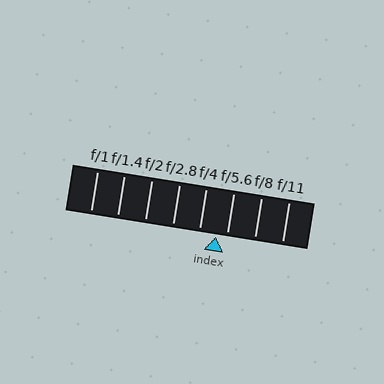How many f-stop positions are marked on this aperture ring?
There are 8 f-stop positions marked.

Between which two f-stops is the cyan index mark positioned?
The index mark is between f/4 and f/5.6.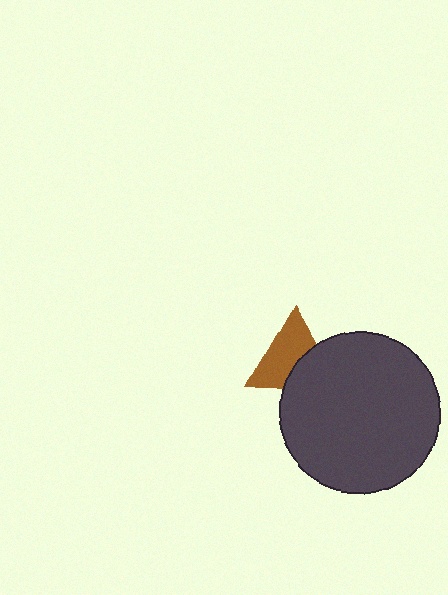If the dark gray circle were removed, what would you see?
You would see the complete brown triangle.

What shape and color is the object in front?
The object in front is a dark gray circle.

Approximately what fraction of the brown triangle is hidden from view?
Roughly 37% of the brown triangle is hidden behind the dark gray circle.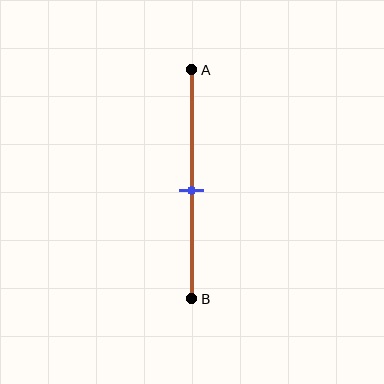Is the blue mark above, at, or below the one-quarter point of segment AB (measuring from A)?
The blue mark is below the one-quarter point of segment AB.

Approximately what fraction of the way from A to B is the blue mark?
The blue mark is approximately 55% of the way from A to B.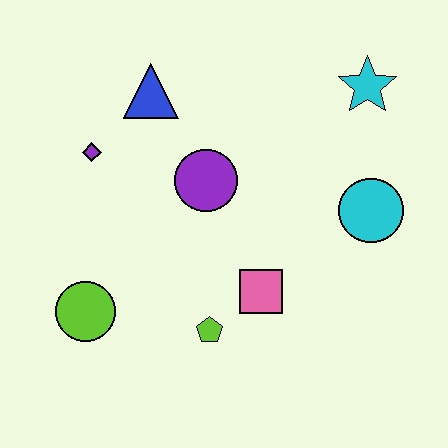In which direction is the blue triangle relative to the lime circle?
The blue triangle is above the lime circle.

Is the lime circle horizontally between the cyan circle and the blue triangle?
No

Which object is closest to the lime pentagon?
The pink square is closest to the lime pentagon.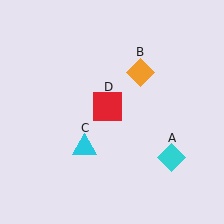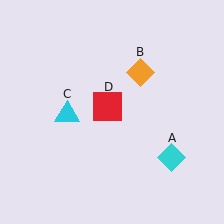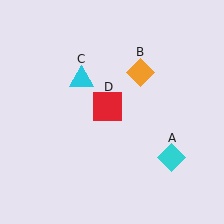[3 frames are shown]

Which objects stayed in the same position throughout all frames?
Cyan diamond (object A) and orange diamond (object B) and red square (object D) remained stationary.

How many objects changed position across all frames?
1 object changed position: cyan triangle (object C).